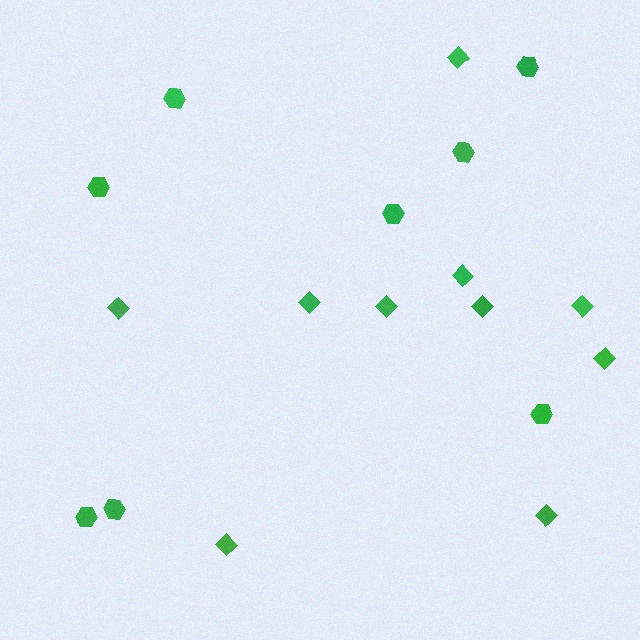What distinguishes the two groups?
There are 2 groups: one group of hexagons (8) and one group of diamonds (10).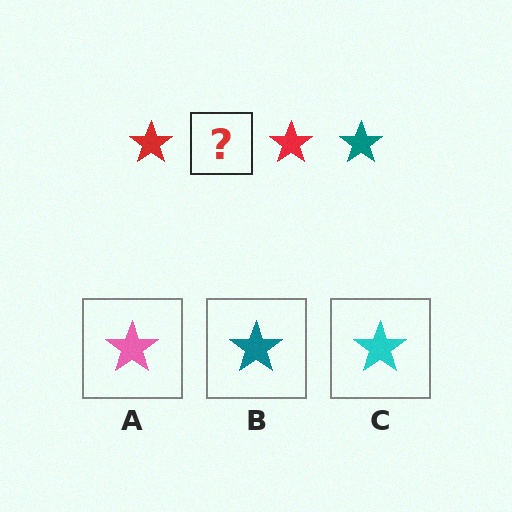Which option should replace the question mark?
Option B.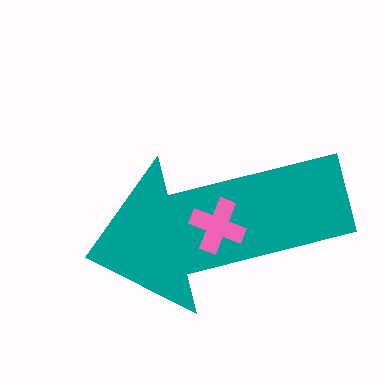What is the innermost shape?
The pink cross.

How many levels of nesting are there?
2.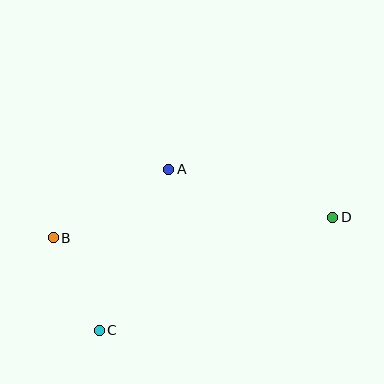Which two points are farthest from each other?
Points B and D are farthest from each other.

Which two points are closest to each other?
Points B and C are closest to each other.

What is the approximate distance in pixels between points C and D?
The distance between C and D is approximately 260 pixels.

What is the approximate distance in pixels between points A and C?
The distance between A and C is approximately 175 pixels.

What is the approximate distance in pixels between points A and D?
The distance between A and D is approximately 171 pixels.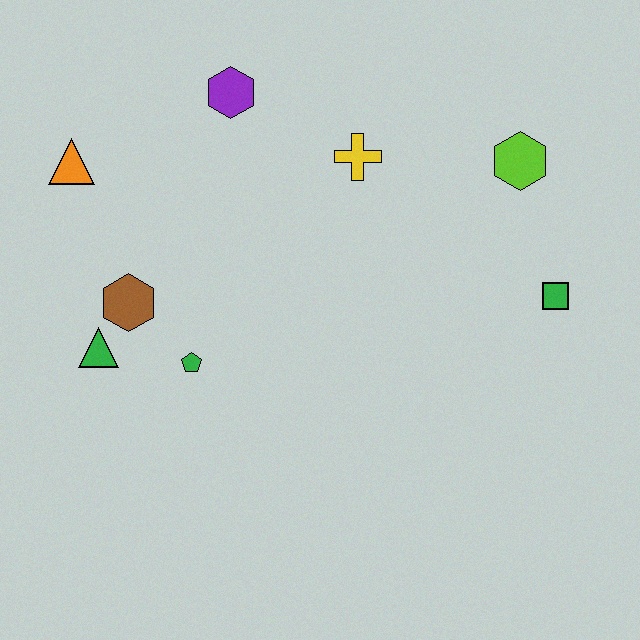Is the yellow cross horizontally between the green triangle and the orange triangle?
No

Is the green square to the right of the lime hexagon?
Yes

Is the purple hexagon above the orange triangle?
Yes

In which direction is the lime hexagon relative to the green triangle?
The lime hexagon is to the right of the green triangle.